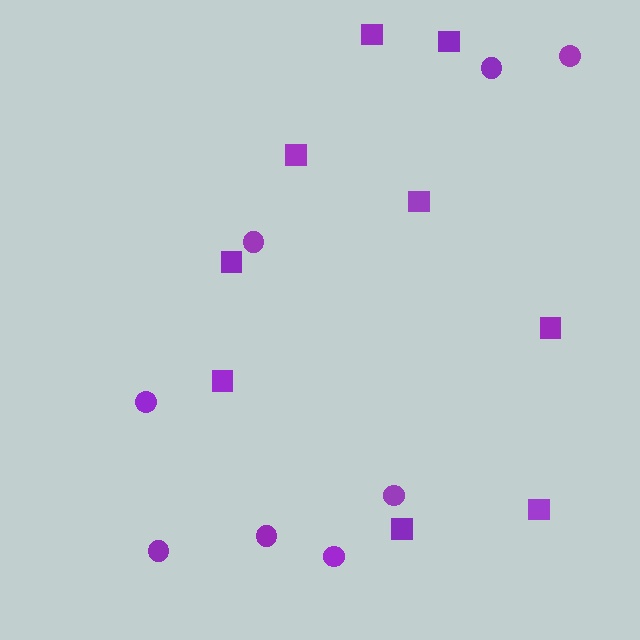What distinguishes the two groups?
There are 2 groups: one group of circles (8) and one group of squares (9).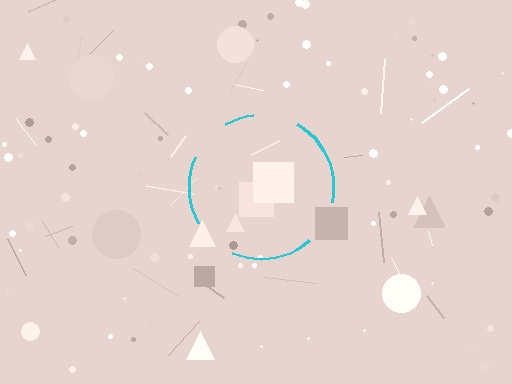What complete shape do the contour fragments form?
The contour fragments form a circle.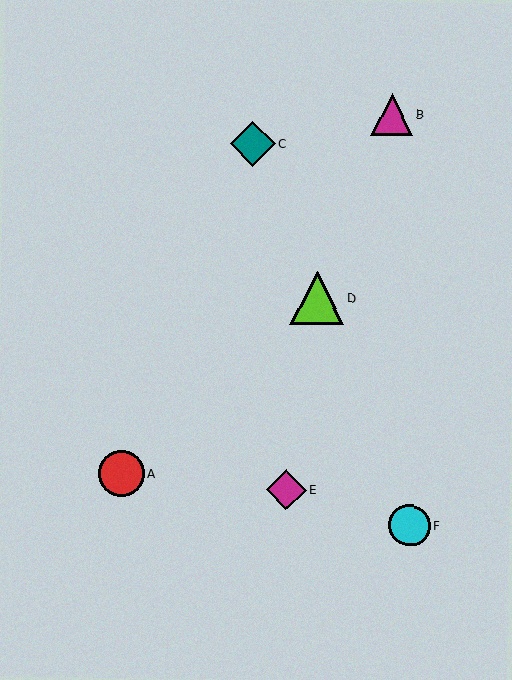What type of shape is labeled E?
Shape E is a magenta diamond.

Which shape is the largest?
The lime triangle (labeled D) is the largest.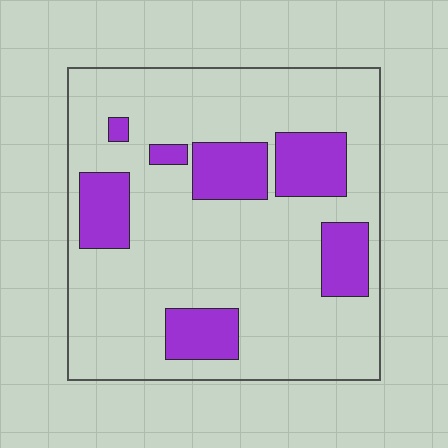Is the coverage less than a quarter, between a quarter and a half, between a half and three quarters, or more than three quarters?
Less than a quarter.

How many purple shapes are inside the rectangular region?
7.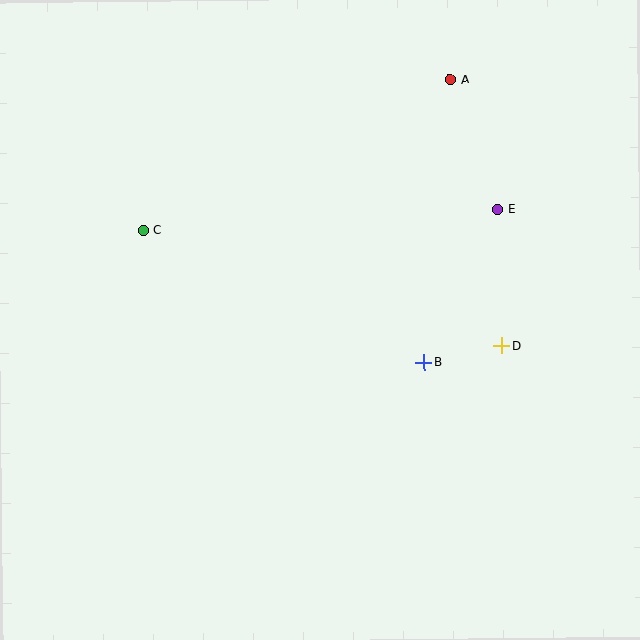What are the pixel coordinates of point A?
Point A is at (450, 79).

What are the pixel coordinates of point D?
Point D is at (502, 346).